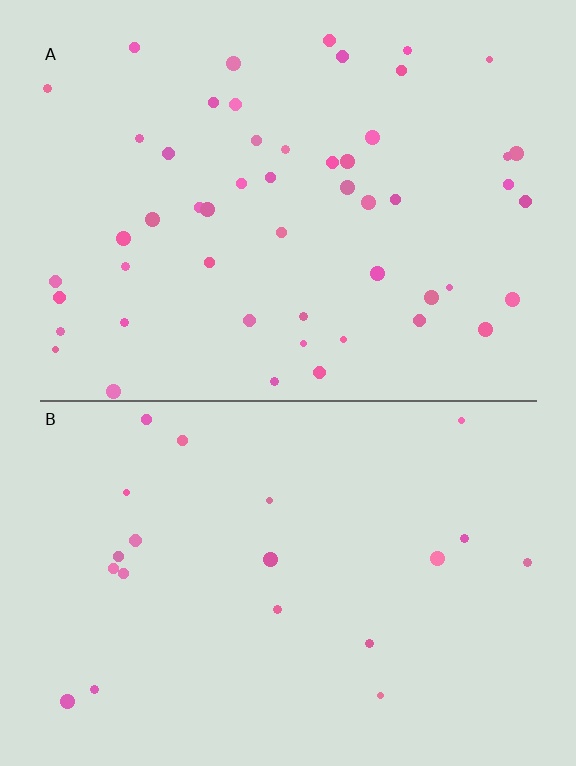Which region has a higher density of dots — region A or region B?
A (the top).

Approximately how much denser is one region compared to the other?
Approximately 2.6× — region A over region B.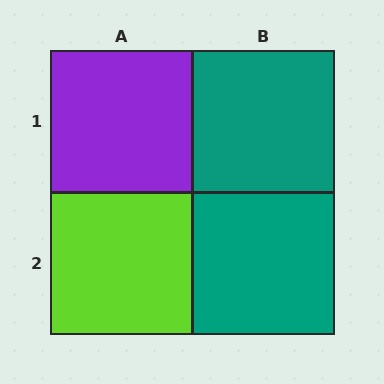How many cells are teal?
2 cells are teal.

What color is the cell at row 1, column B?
Teal.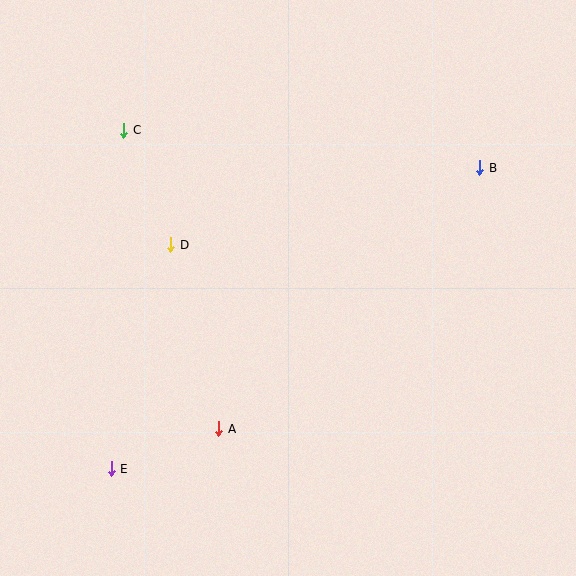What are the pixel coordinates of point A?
Point A is at (219, 429).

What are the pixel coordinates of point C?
Point C is at (124, 130).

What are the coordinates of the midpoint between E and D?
The midpoint between E and D is at (141, 357).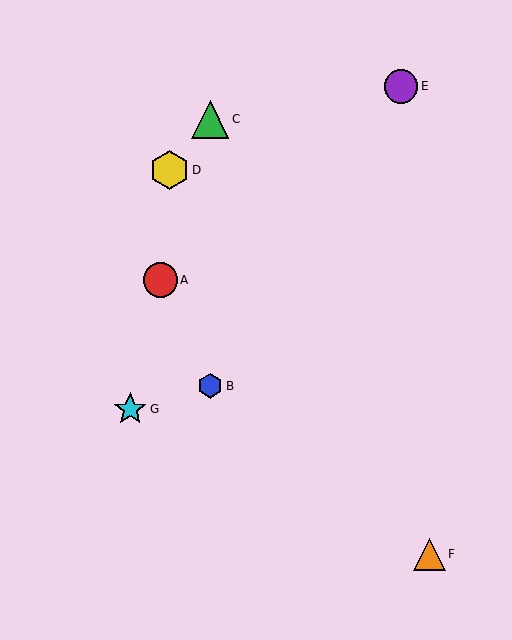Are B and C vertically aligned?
Yes, both are at x≈210.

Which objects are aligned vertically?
Objects B, C are aligned vertically.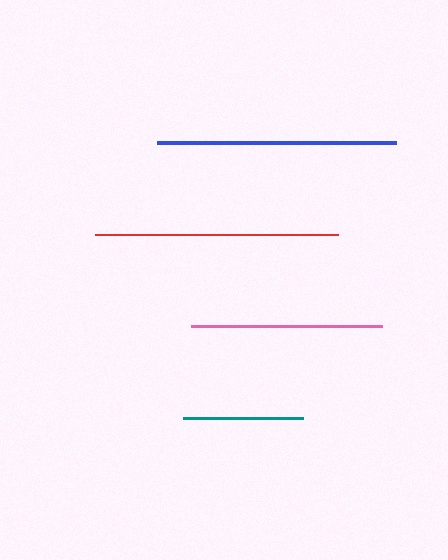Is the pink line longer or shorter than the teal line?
The pink line is longer than the teal line.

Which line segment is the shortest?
The teal line is the shortest at approximately 120 pixels.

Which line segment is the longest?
The red line is the longest at approximately 243 pixels.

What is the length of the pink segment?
The pink segment is approximately 191 pixels long.